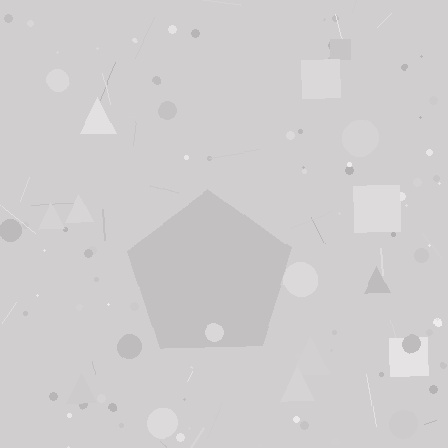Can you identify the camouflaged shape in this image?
The camouflaged shape is a pentagon.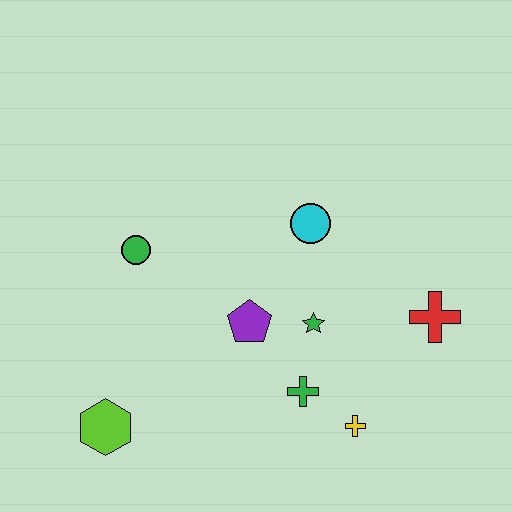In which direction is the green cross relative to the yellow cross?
The green cross is to the left of the yellow cross.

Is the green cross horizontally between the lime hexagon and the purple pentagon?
No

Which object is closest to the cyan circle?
The green star is closest to the cyan circle.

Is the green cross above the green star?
No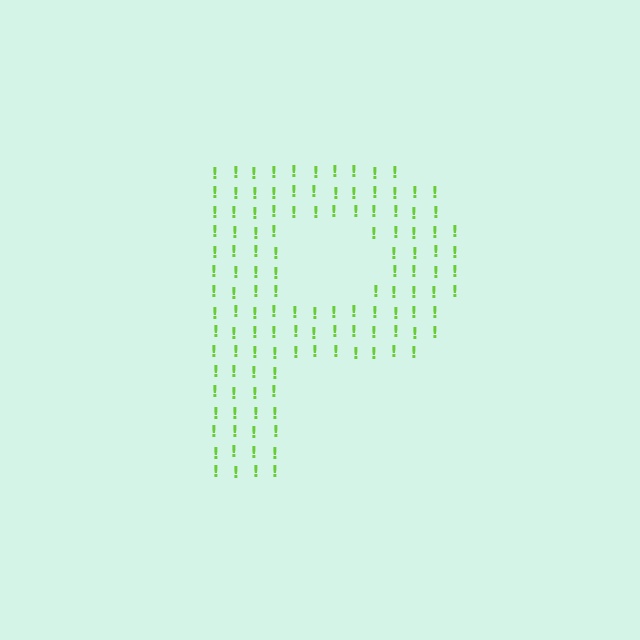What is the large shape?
The large shape is the letter P.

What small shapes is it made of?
It is made of small exclamation marks.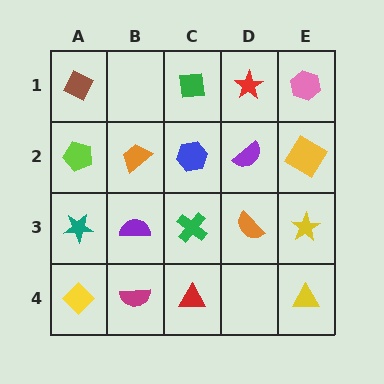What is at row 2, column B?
An orange trapezoid.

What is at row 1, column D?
A red star.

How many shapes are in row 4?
4 shapes.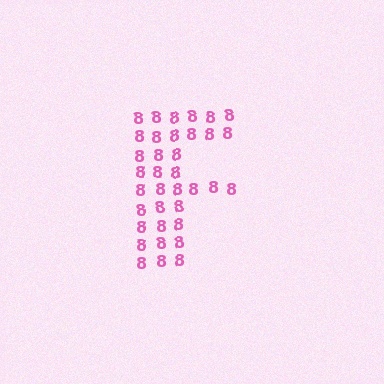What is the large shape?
The large shape is the letter F.